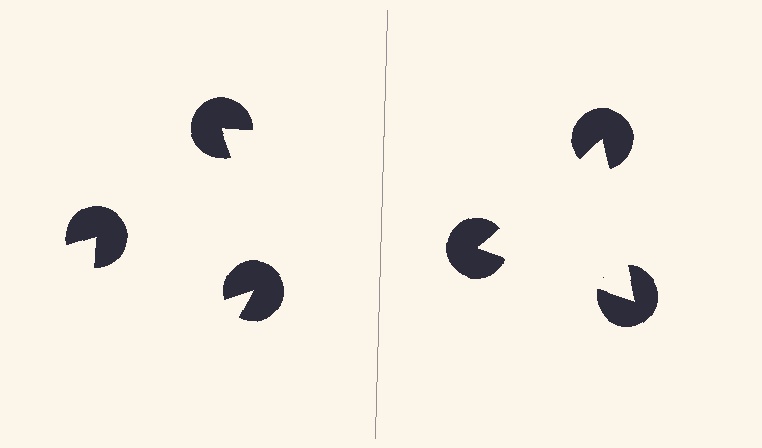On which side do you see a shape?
An illusory triangle appears on the right side. On the left side the wedge cuts are rotated, so no coherent shape forms.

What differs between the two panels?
The pac-man discs are positioned identically on both sides; only the wedge orientations differ. On the right they align to a triangle; on the left they are misaligned.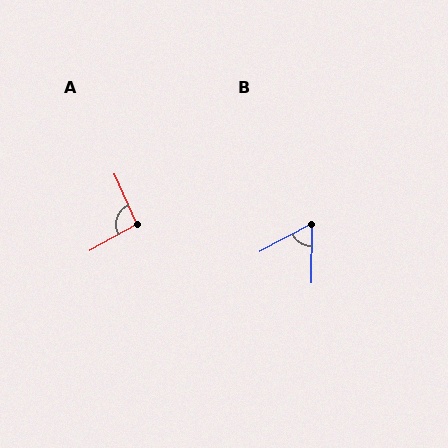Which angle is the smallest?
B, at approximately 61 degrees.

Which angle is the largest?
A, at approximately 95 degrees.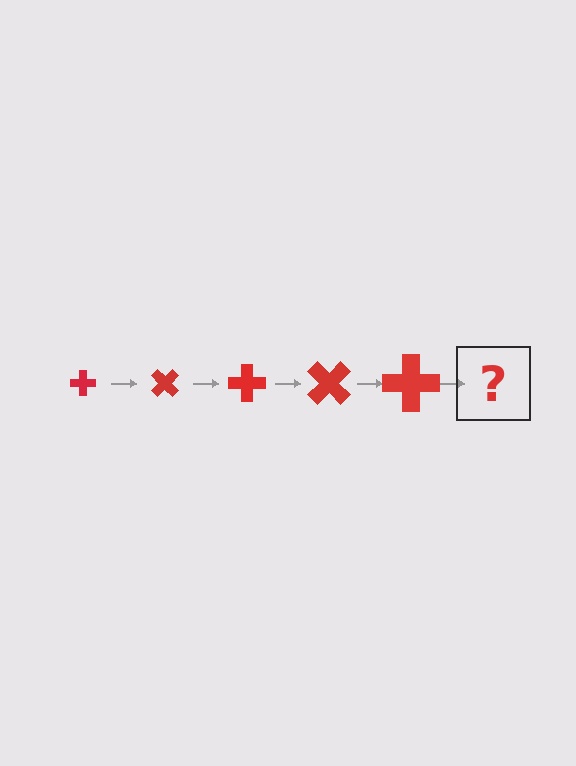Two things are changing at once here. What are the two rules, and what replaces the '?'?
The two rules are that the cross grows larger each step and it rotates 45 degrees each step. The '?' should be a cross, larger than the previous one and rotated 225 degrees from the start.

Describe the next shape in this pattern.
It should be a cross, larger than the previous one and rotated 225 degrees from the start.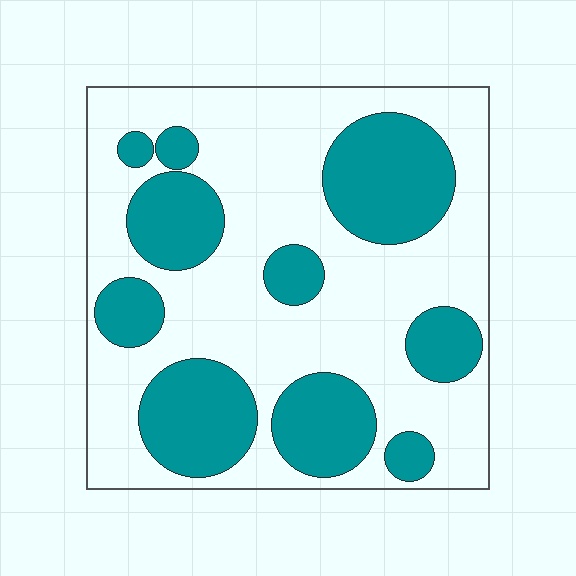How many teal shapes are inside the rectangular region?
10.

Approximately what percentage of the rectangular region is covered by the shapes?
Approximately 35%.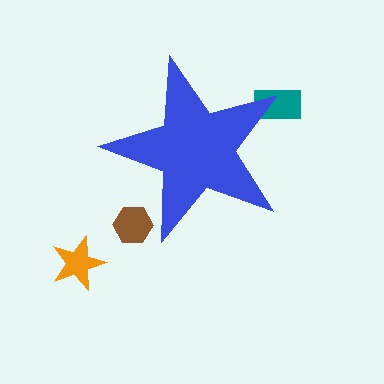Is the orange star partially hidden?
No, the orange star is fully visible.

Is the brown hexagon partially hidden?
Yes, the brown hexagon is partially hidden behind the blue star.